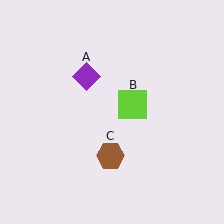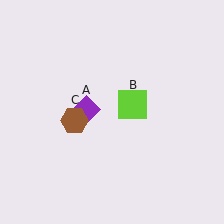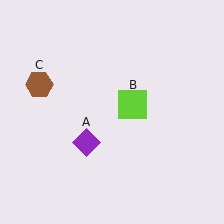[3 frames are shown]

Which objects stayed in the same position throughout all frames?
Lime square (object B) remained stationary.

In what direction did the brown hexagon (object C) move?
The brown hexagon (object C) moved up and to the left.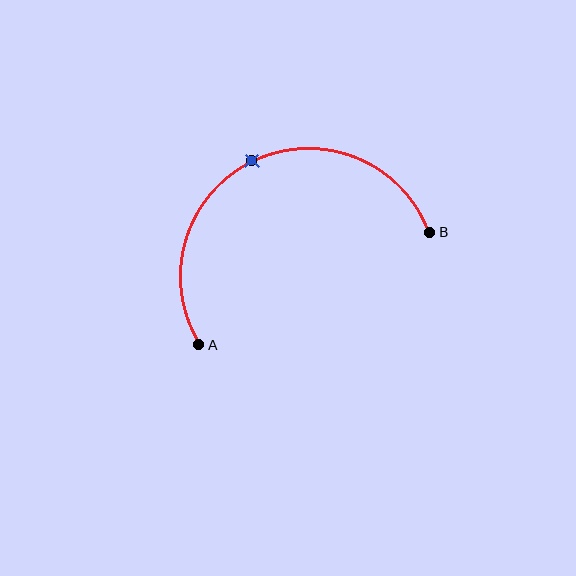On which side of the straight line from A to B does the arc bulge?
The arc bulges above the straight line connecting A and B.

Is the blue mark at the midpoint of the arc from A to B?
Yes. The blue mark lies on the arc at equal arc-length from both A and B — it is the arc midpoint.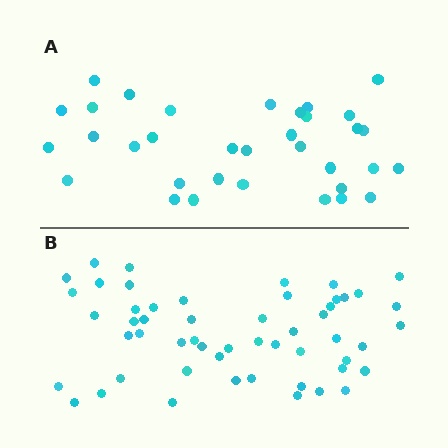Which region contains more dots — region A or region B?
Region B (the bottom region) has more dots.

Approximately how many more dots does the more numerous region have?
Region B has approximately 20 more dots than region A.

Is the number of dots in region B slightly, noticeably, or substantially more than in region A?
Region B has substantially more. The ratio is roughly 1.6 to 1.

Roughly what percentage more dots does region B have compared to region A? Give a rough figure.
About 55% more.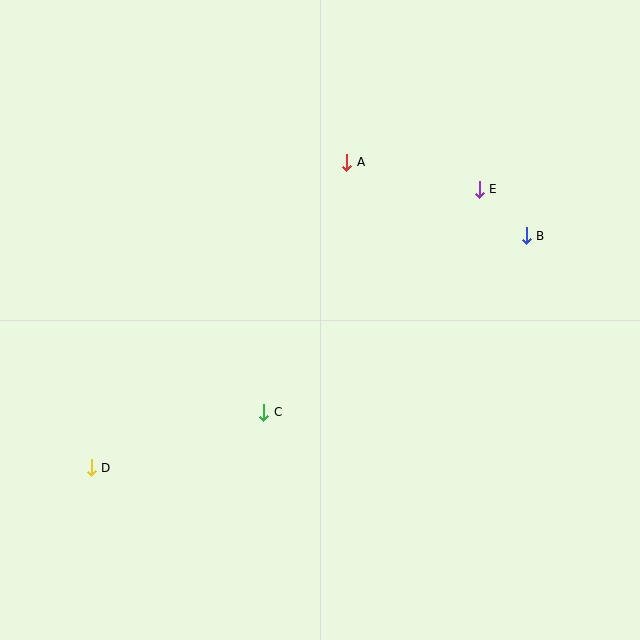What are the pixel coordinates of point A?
Point A is at (347, 162).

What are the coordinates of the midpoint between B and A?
The midpoint between B and A is at (437, 199).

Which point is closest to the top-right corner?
Point E is closest to the top-right corner.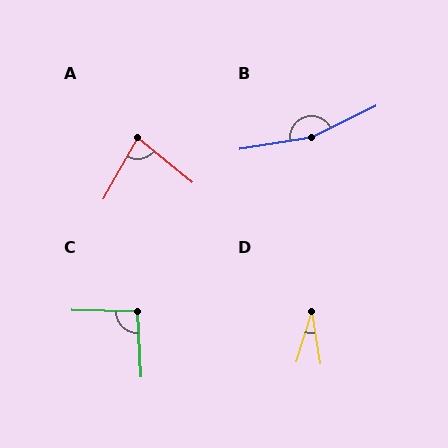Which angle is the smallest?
D, at approximately 26 degrees.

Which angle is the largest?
B, at approximately 164 degrees.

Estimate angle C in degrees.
Approximately 94 degrees.